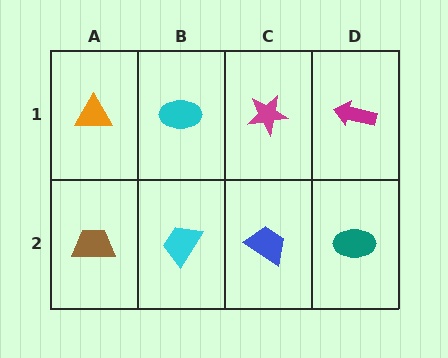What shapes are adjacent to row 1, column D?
A teal ellipse (row 2, column D), a magenta star (row 1, column C).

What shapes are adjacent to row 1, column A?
A brown trapezoid (row 2, column A), a cyan ellipse (row 1, column B).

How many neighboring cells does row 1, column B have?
3.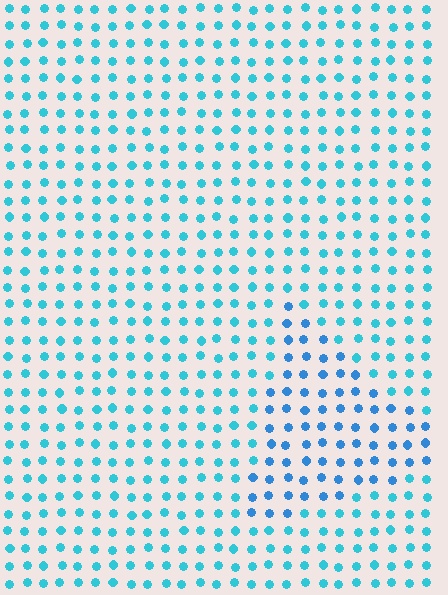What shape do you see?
I see a triangle.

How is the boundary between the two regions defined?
The boundary is defined purely by a slight shift in hue (about 23 degrees). Spacing, size, and orientation are identical on both sides.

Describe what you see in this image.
The image is filled with small cyan elements in a uniform arrangement. A triangle-shaped region is visible where the elements are tinted to a slightly different hue, forming a subtle color boundary.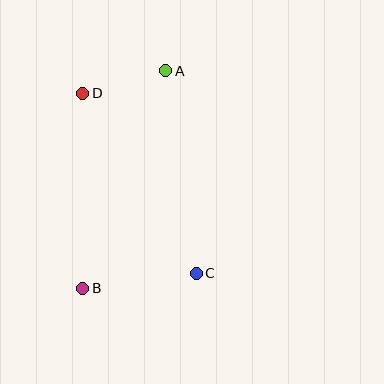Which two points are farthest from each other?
Points A and B are farthest from each other.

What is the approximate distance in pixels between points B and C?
The distance between B and C is approximately 114 pixels.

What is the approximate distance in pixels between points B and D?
The distance between B and D is approximately 195 pixels.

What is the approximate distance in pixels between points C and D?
The distance between C and D is approximately 213 pixels.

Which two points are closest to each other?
Points A and D are closest to each other.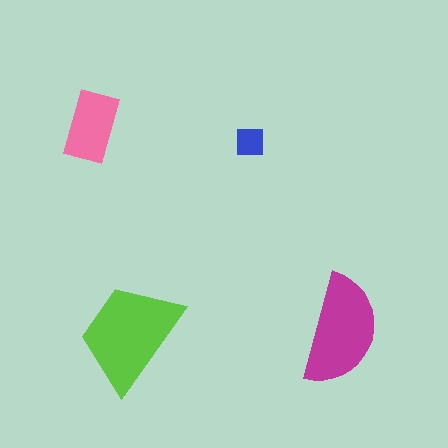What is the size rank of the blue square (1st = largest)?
4th.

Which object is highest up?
The pink rectangle is topmost.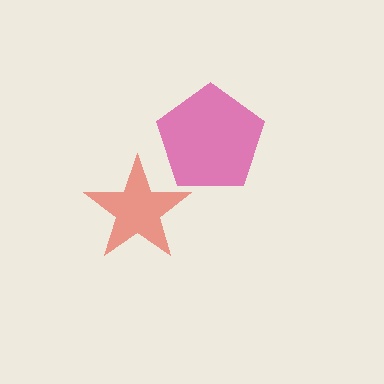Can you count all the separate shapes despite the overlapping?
Yes, there are 2 separate shapes.